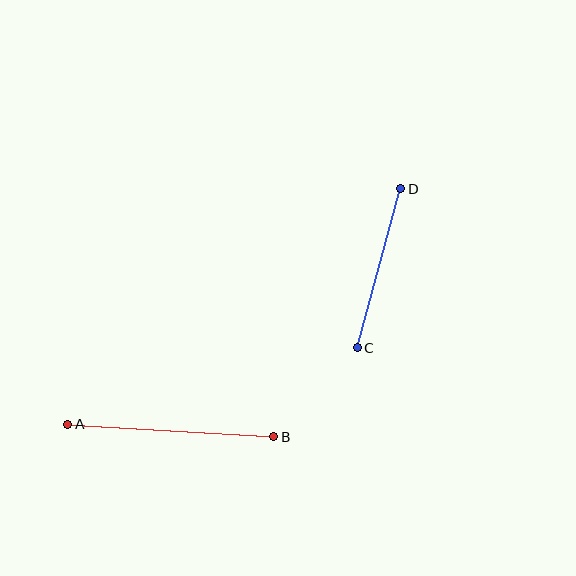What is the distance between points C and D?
The distance is approximately 165 pixels.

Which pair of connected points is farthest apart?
Points A and B are farthest apart.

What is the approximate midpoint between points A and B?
The midpoint is at approximately (171, 431) pixels.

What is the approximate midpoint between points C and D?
The midpoint is at approximately (379, 268) pixels.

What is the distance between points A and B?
The distance is approximately 207 pixels.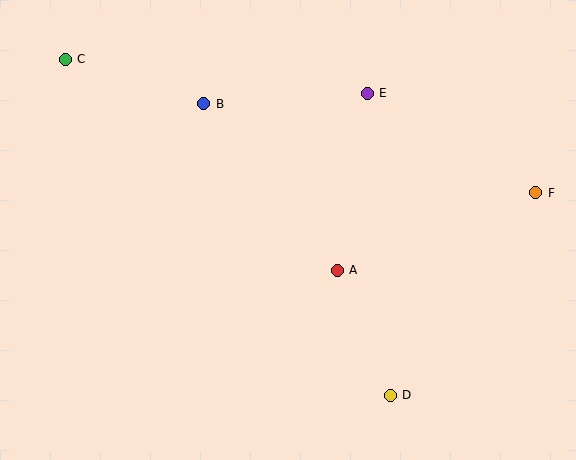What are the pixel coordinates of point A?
Point A is at (337, 270).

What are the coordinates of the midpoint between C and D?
The midpoint between C and D is at (228, 227).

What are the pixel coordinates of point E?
Point E is at (367, 93).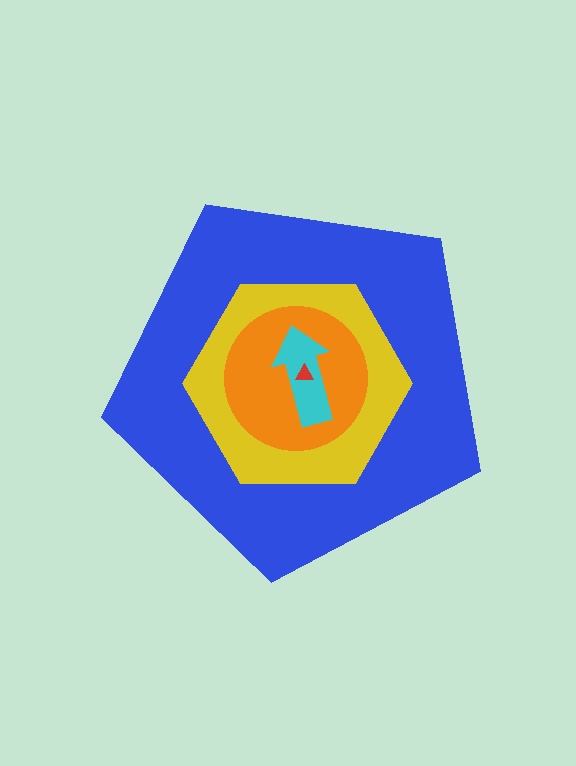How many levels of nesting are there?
5.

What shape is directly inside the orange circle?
The cyan arrow.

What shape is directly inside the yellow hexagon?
The orange circle.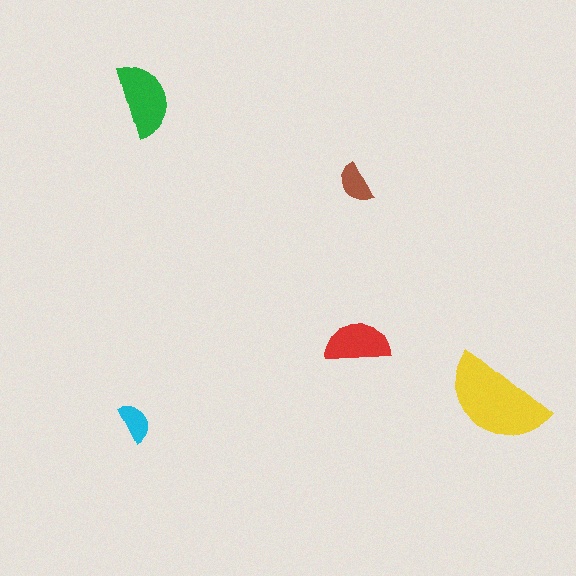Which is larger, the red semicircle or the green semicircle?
The green one.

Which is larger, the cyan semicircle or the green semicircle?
The green one.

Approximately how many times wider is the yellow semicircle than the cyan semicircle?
About 2.5 times wider.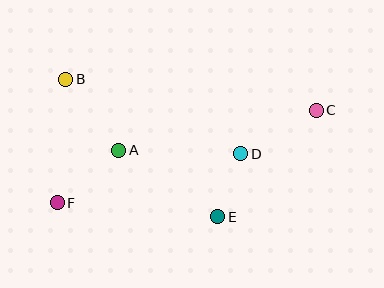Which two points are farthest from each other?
Points C and F are farthest from each other.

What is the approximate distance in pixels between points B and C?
The distance between B and C is approximately 252 pixels.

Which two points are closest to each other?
Points D and E are closest to each other.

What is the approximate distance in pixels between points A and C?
The distance between A and C is approximately 201 pixels.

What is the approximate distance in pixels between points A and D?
The distance between A and D is approximately 122 pixels.